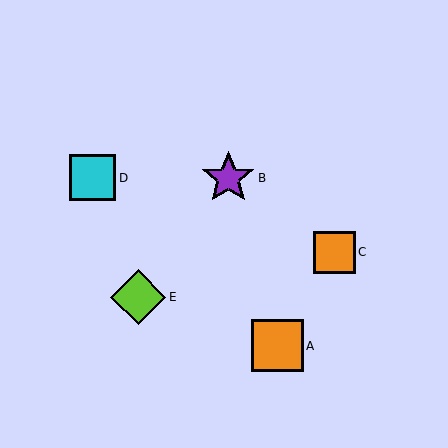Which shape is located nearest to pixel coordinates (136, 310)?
The lime diamond (labeled E) at (138, 297) is nearest to that location.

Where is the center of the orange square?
The center of the orange square is at (277, 346).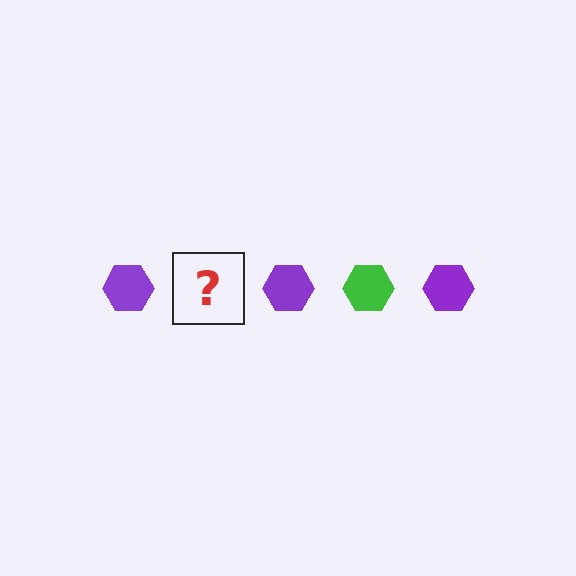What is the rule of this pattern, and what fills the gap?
The rule is that the pattern cycles through purple, green hexagons. The gap should be filled with a green hexagon.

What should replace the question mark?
The question mark should be replaced with a green hexagon.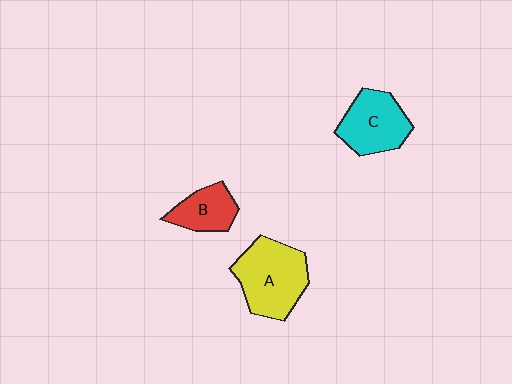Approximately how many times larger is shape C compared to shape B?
Approximately 1.4 times.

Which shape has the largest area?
Shape A (yellow).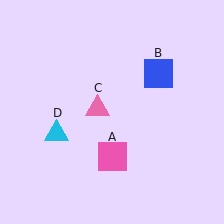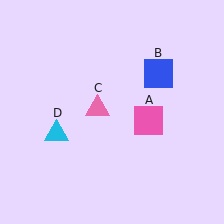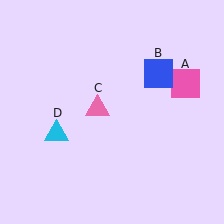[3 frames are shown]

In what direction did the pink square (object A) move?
The pink square (object A) moved up and to the right.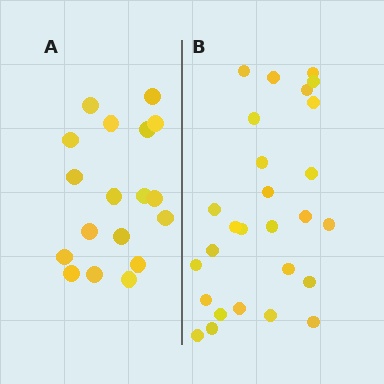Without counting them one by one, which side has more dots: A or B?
Region B (the right region) has more dots.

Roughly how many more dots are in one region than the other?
Region B has roughly 8 or so more dots than region A.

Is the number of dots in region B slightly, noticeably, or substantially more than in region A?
Region B has substantially more. The ratio is roughly 1.5 to 1.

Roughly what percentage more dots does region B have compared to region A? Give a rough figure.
About 50% more.